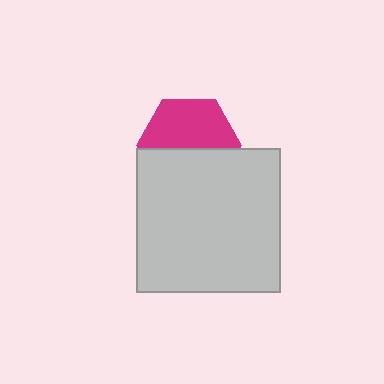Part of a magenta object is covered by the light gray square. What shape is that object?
It is a hexagon.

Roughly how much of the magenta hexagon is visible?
About half of it is visible (roughly 53%).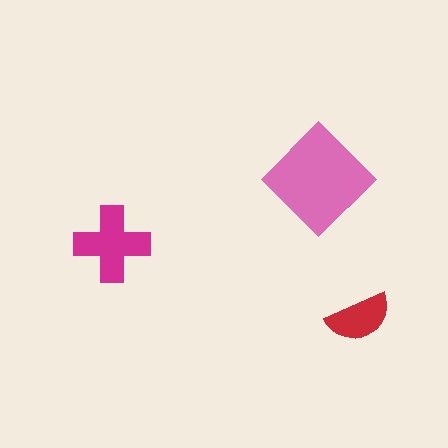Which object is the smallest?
The red semicircle.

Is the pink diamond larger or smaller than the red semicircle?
Larger.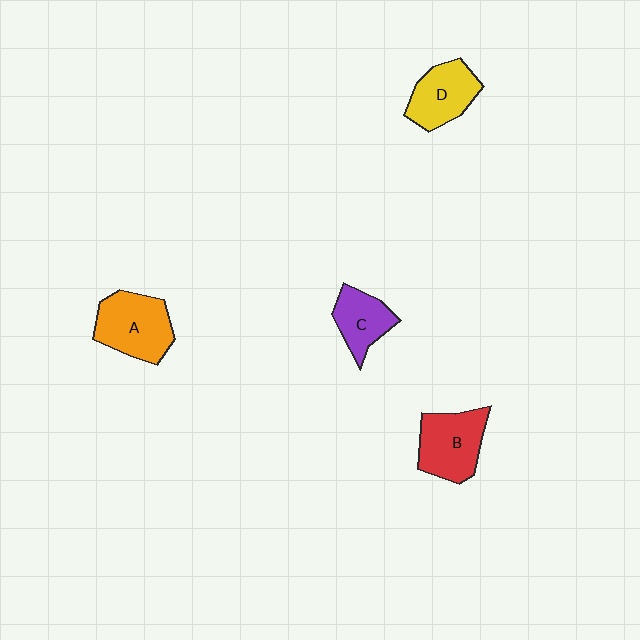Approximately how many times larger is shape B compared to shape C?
Approximately 1.4 times.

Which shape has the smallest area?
Shape C (purple).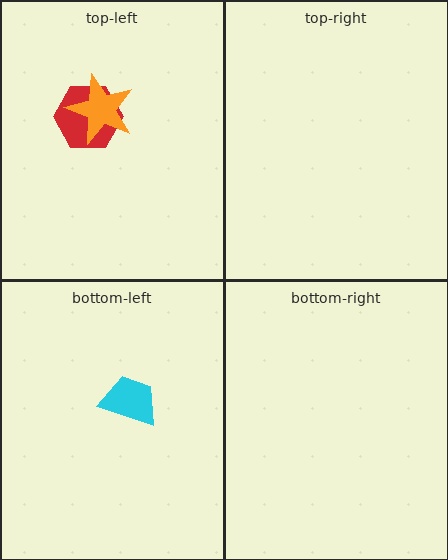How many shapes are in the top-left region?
2.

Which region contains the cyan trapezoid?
The bottom-left region.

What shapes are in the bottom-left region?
The cyan trapezoid.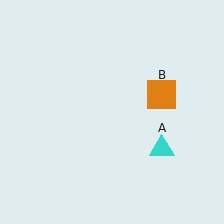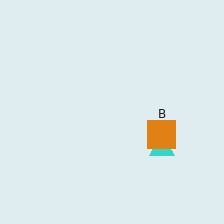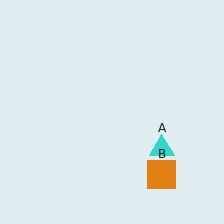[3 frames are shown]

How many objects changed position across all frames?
1 object changed position: orange square (object B).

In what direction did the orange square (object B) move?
The orange square (object B) moved down.